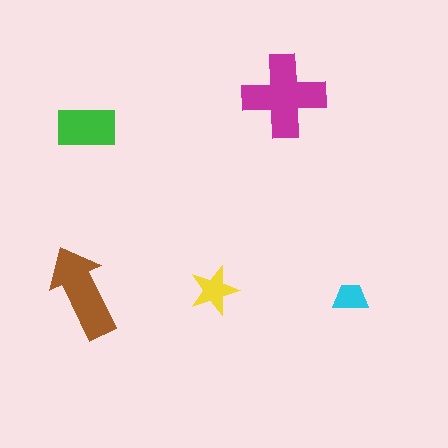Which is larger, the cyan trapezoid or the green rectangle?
The green rectangle.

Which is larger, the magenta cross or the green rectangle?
The magenta cross.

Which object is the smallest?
The cyan trapezoid.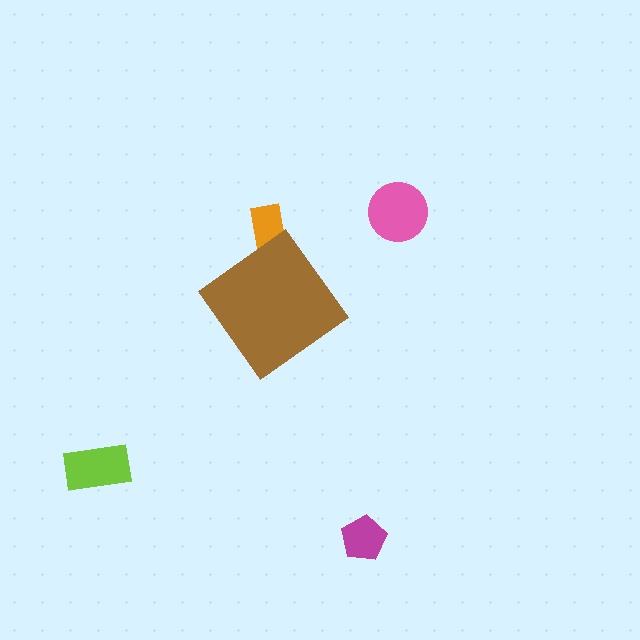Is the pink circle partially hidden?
No, the pink circle is fully visible.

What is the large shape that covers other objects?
A brown diamond.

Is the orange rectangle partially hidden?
Yes, the orange rectangle is partially hidden behind the brown diamond.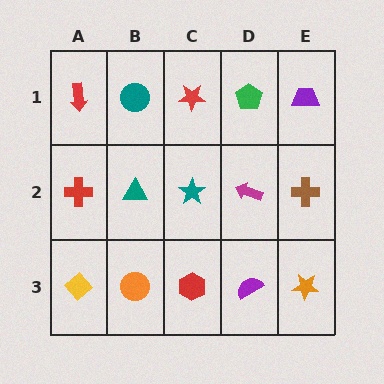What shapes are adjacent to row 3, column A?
A red cross (row 2, column A), an orange circle (row 3, column B).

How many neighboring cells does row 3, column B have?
3.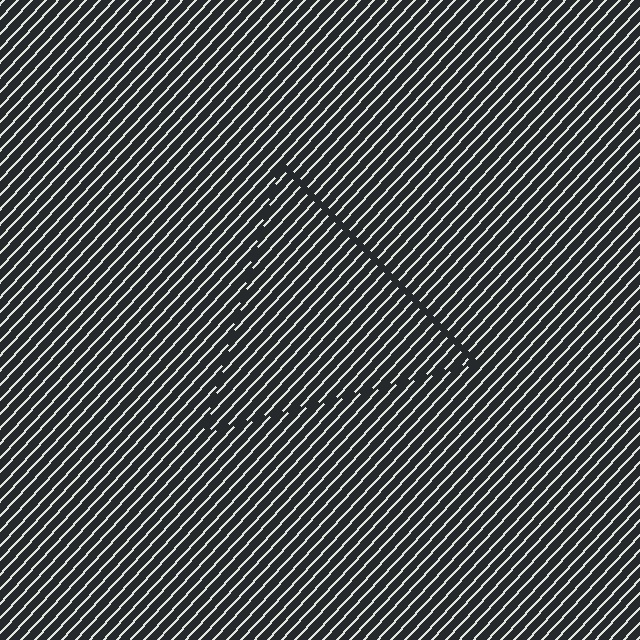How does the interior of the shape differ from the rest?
The interior of the shape contains the same grating, shifted by half a period — the contour is defined by the phase discontinuity where line-ends from the inner and outer gratings abut.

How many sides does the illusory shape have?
3 sides — the line-ends trace a triangle.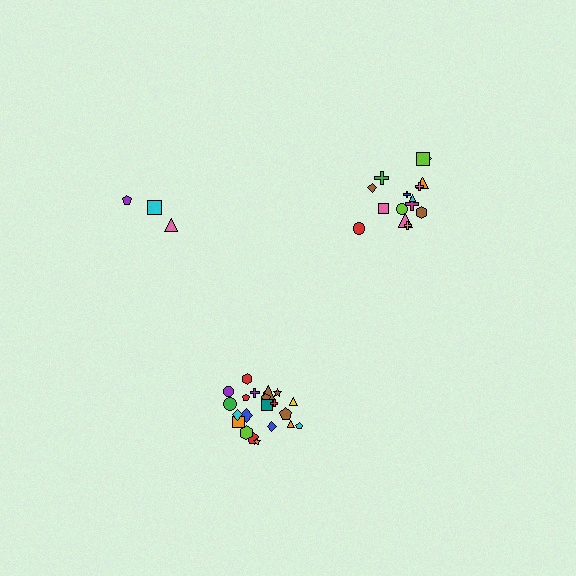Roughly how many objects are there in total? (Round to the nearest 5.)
Roughly 40 objects in total.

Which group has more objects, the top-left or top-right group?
The top-right group.